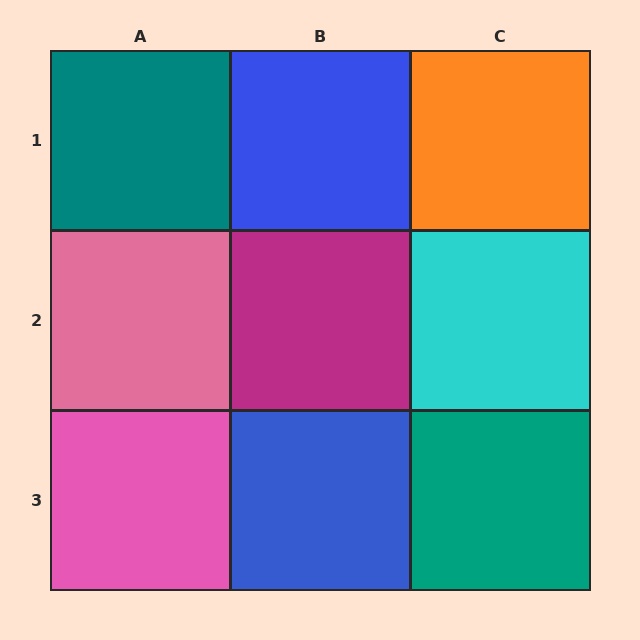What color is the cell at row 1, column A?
Teal.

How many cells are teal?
2 cells are teal.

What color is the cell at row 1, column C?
Orange.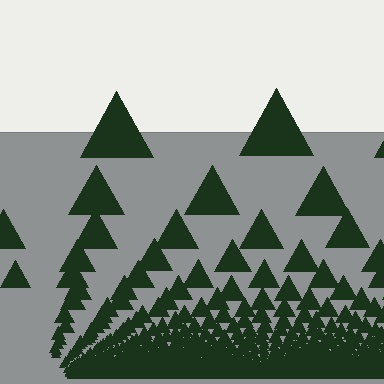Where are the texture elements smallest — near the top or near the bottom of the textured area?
Near the bottom.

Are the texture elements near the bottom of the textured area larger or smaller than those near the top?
Smaller. The gradient is inverted — elements near the bottom are smaller and denser.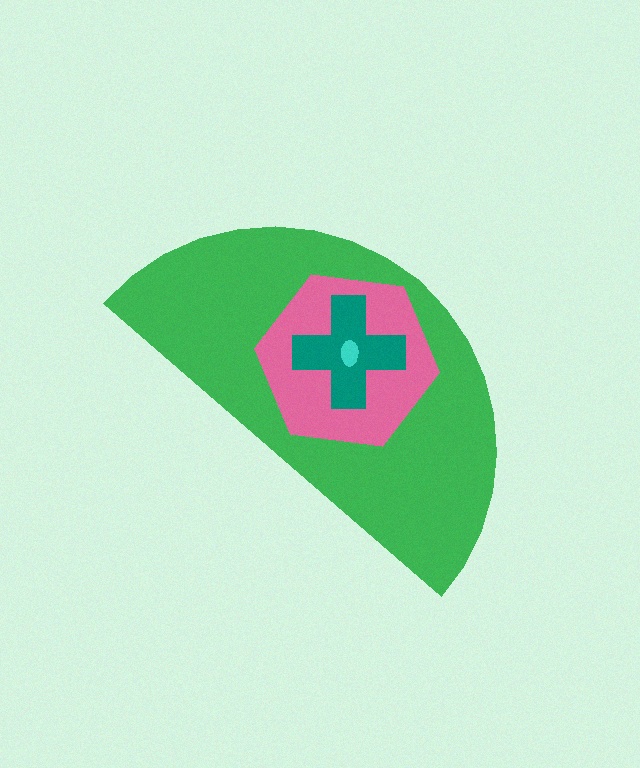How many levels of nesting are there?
4.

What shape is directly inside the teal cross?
The cyan ellipse.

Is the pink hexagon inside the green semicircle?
Yes.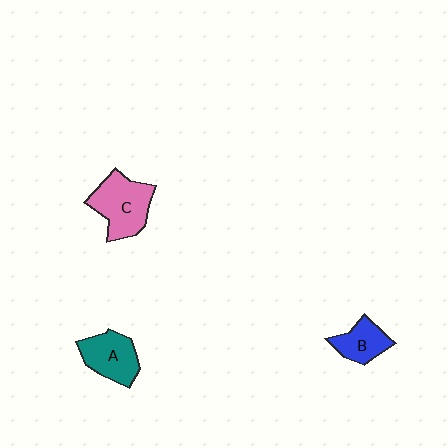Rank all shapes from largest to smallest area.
From largest to smallest: C (pink), A (teal), B (blue).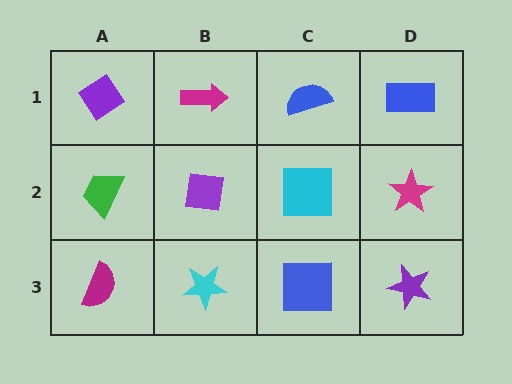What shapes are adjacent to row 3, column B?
A purple square (row 2, column B), a magenta semicircle (row 3, column A), a blue square (row 3, column C).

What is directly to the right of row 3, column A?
A cyan star.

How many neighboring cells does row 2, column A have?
3.